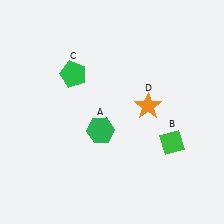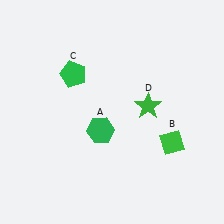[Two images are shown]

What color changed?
The star (D) changed from orange in Image 1 to green in Image 2.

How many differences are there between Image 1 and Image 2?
There is 1 difference between the two images.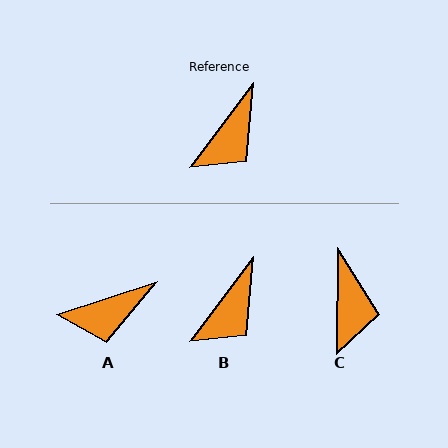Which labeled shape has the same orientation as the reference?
B.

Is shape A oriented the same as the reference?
No, it is off by about 35 degrees.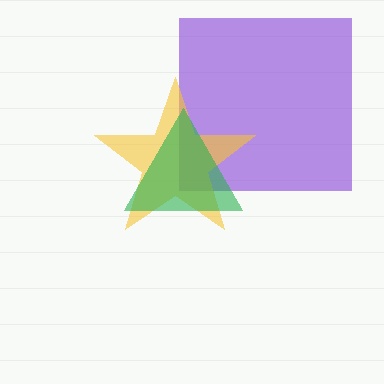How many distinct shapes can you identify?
There are 3 distinct shapes: a purple square, a yellow star, a green triangle.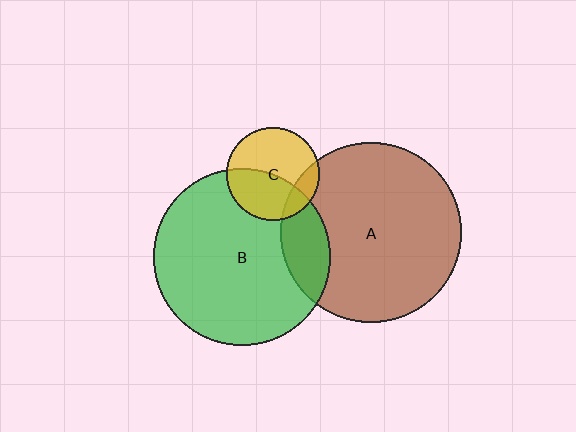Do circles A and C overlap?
Yes.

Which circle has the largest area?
Circle A (brown).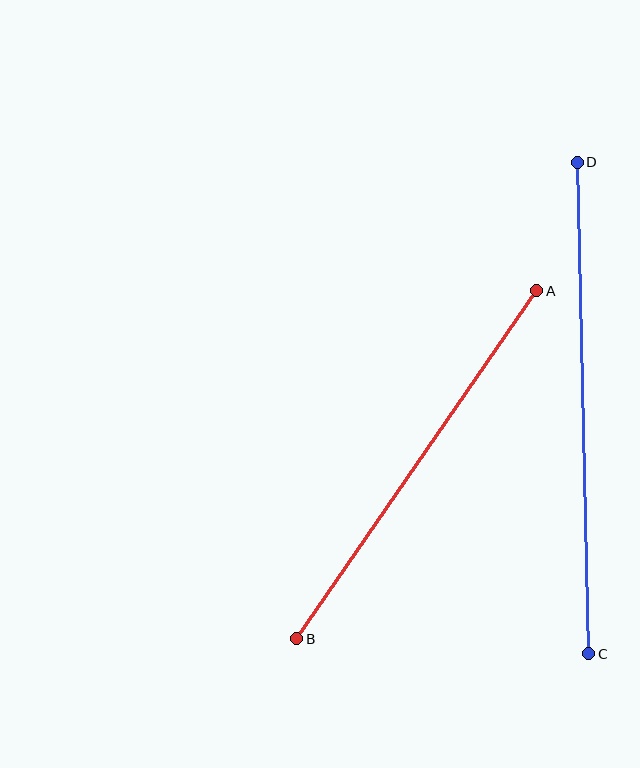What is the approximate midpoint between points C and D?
The midpoint is at approximately (583, 408) pixels.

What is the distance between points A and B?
The distance is approximately 423 pixels.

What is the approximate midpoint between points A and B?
The midpoint is at approximately (417, 465) pixels.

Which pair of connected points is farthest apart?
Points C and D are farthest apart.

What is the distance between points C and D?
The distance is approximately 492 pixels.